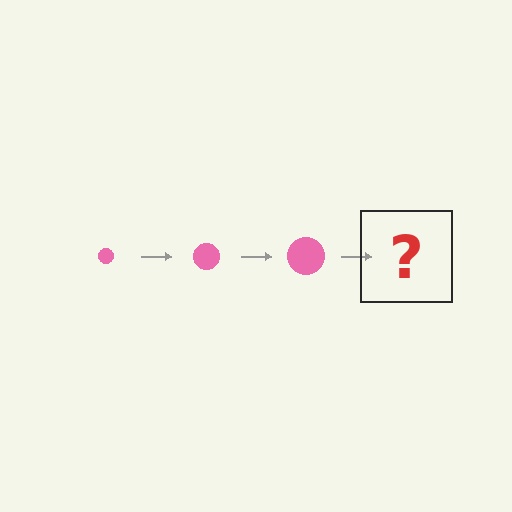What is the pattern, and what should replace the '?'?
The pattern is that the circle gets progressively larger each step. The '?' should be a pink circle, larger than the previous one.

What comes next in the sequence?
The next element should be a pink circle, larger than the previous one.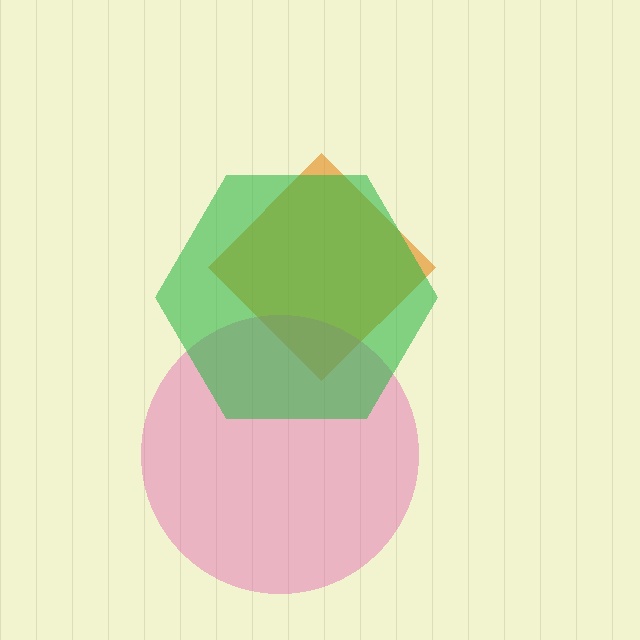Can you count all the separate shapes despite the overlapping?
Yes, there are 3 separate shapes.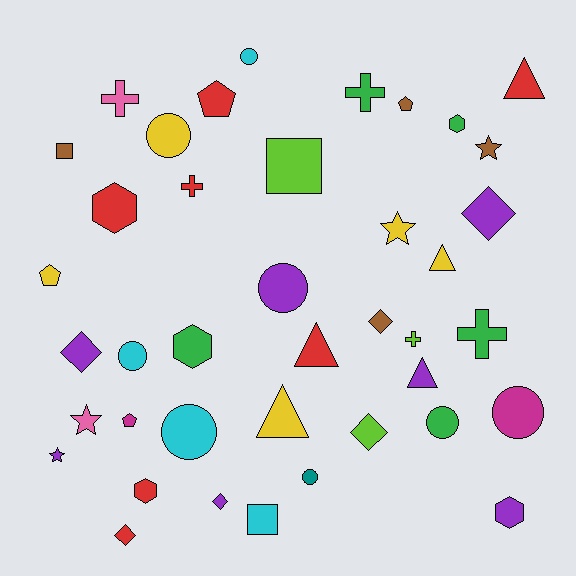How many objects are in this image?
There are 40 objects.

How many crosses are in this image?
There are 5 crosses.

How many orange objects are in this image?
There are no orange objects.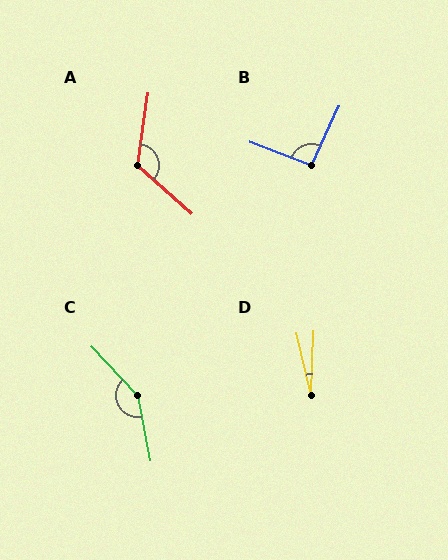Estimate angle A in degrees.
Approximately 124 degrees.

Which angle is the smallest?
D, at approximately 16 degrees.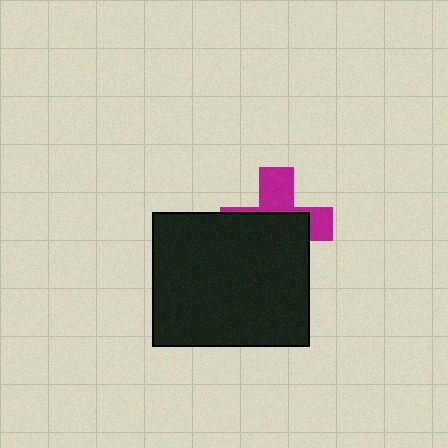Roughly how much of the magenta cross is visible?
A small part of it is visible (roughly 38%).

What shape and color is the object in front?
The object in front is a black rectangle.